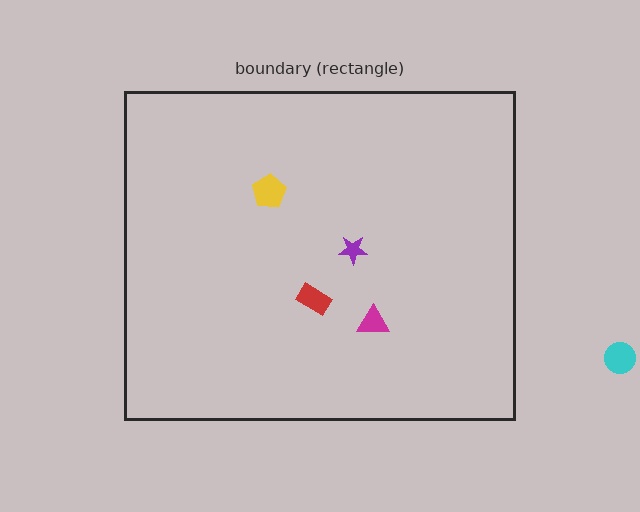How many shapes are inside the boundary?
4 inside, 1 outside.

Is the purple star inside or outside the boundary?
Inside.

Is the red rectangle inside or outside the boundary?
Inside.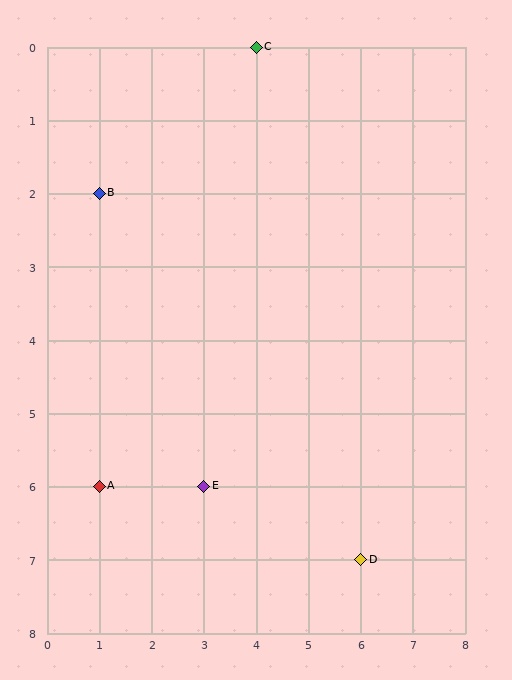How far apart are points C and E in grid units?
Points C and E are 1 column and 6 rows apart (about 6.1 grid units diagonally).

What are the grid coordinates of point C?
Point C is at grid coordinates (4, 0).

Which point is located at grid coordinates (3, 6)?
Point E is at (3, 6).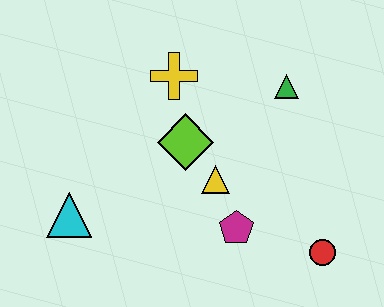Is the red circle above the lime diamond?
No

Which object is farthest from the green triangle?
The cyan triangle is farthest from the green triangle.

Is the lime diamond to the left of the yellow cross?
No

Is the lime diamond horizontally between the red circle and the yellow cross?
Yes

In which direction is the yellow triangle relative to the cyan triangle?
The yellow triangle is to the right of the cyan triangle.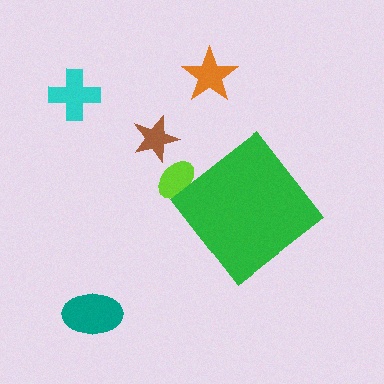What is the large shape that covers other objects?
A green diamond.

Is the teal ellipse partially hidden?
No, the teal ellipse is fully visible.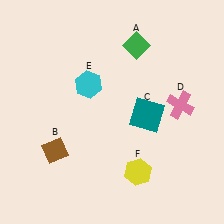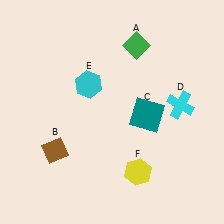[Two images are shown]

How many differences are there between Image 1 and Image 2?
There is 1 difference between the two images.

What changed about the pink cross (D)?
In Image 1, D is pink. In Image 2, it changed to cyan.